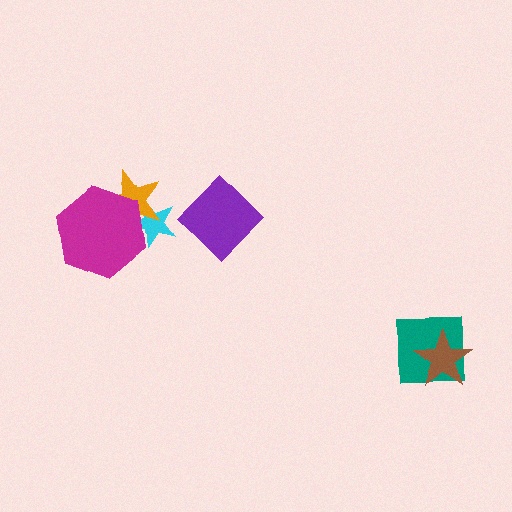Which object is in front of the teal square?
The brown star is in front of the teal square.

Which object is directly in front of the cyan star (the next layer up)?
The orange star is directly in front of the cyan star.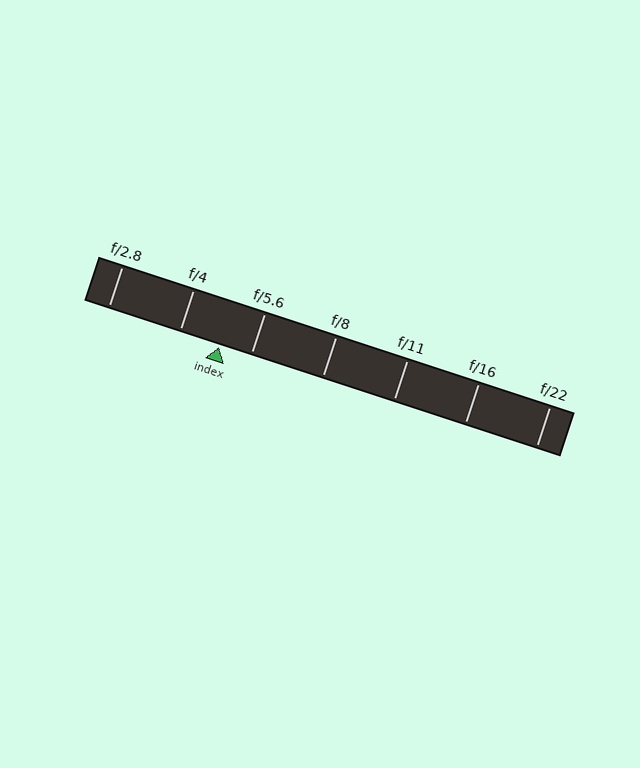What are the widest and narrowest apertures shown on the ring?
The widest aperture shown is f/2.8 and the narrowest is f/22.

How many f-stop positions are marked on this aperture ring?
There are 7 f-stop positions marked.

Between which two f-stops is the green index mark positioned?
The index mark is between f/4 and f/5.6.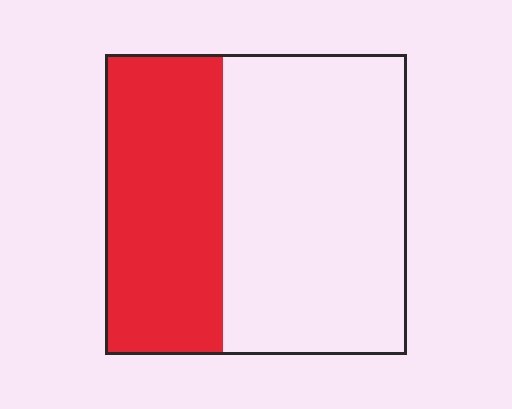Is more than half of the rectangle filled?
No.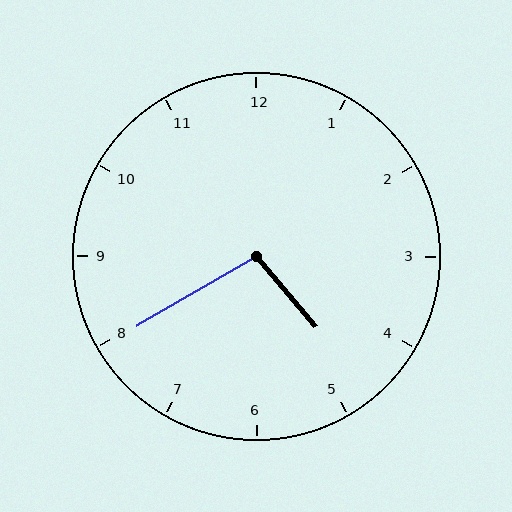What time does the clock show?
4:40.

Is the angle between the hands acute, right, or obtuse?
It is obtuse.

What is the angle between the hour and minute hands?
Approximately 100 degrees.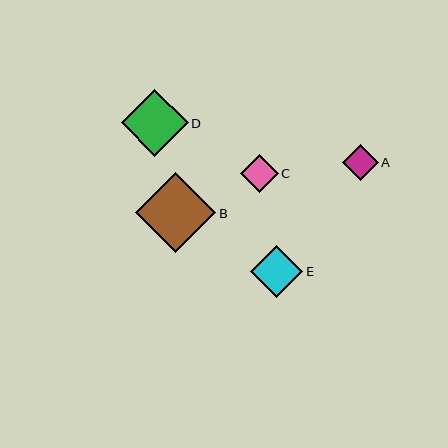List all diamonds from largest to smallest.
From largest to smallest: B, D, E, C, A.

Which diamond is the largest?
Diamond B is the largest with a size of approximately 80 pixels.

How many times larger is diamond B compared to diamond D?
Diamond B is approximately 1.2 times the size of diamond D.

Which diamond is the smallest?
Diamond A is the smallest with a size of approximately 36 pixels.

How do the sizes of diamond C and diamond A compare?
Diamond C and diamond A are approximately the same size.